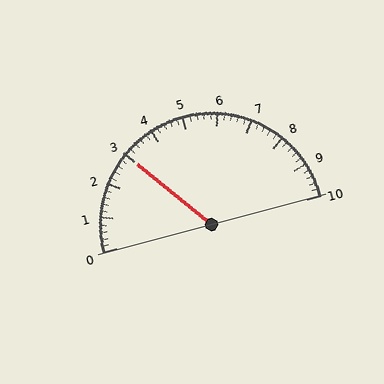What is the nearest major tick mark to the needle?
The nearest major tick mark is 3.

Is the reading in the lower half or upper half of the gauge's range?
The reading is in the lower half of the range (0 to 10).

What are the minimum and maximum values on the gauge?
The gauge ranges from 0 to 10.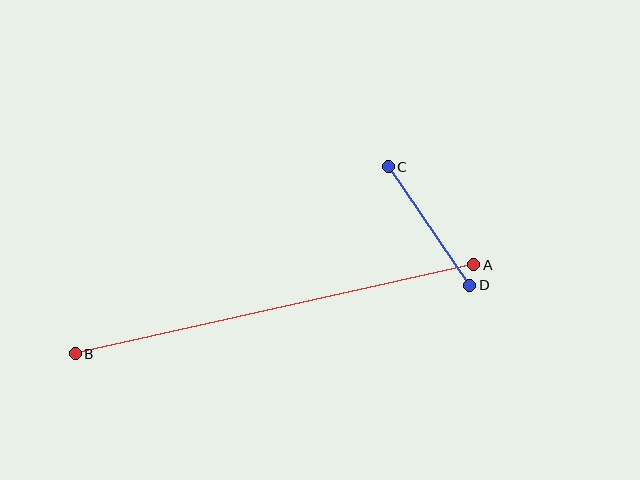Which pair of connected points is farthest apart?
Points A and B are farthest apart.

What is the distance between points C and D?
The distance is approximately 144 pixels.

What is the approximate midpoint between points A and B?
The midpoint is at approximately (275, 309) pixels.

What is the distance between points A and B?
The distance is approximately 408 pixels.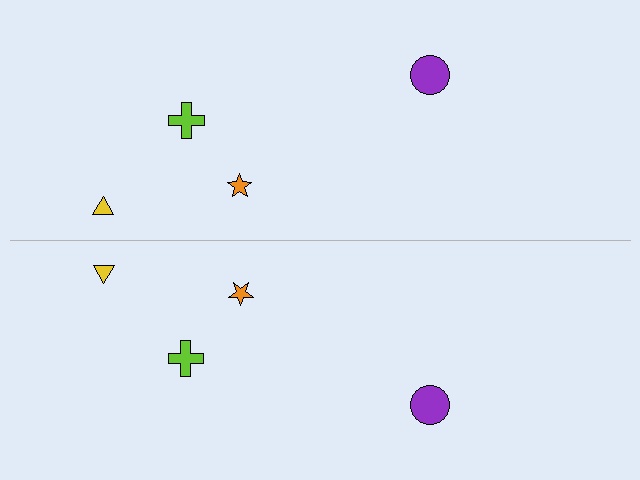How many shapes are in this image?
There are 8 shapes in this image.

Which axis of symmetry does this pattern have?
The pattern has a horizontal axis of symmetry running through the center of the image.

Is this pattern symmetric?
Yes, this pattern has bilateral (reflection) symmetry.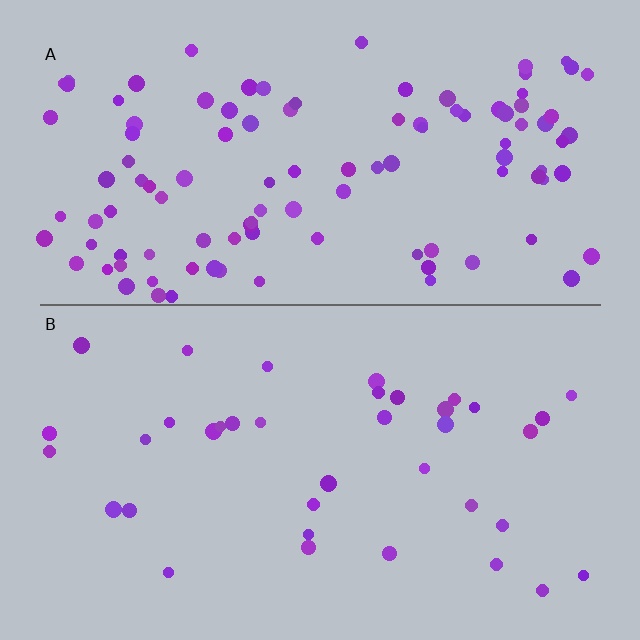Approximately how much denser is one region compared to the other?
Approximately 2.9× — region A over region B.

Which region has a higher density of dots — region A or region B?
A (the top).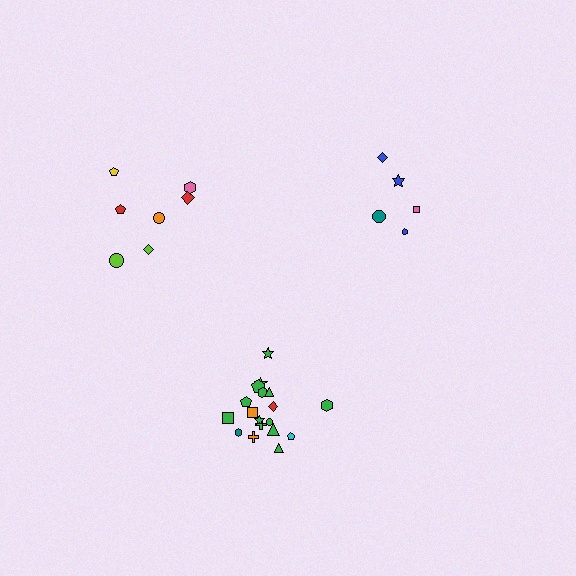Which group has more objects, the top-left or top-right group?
The top-left group.